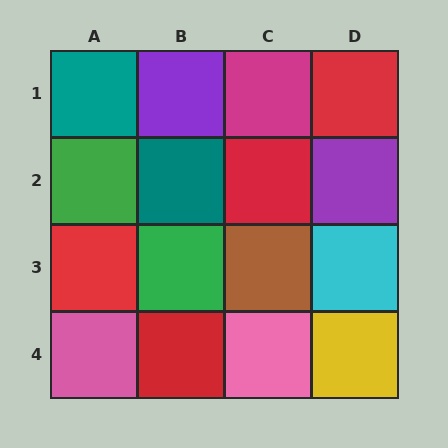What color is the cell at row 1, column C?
Magenta.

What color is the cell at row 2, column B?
Teal.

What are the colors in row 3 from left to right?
Red, green, brown, cyan.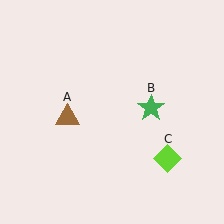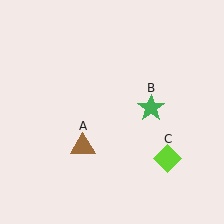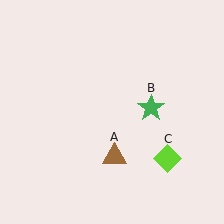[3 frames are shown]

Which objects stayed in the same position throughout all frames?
Green star (object B) and lime diamond (object C) remained stationary.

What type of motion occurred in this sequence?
The brown triangle (object A) rotated counterclockwise around the center of the scene.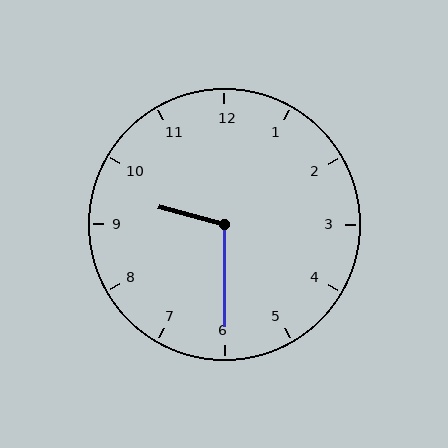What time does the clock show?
9:30.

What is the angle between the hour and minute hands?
Approximately 105 degrees.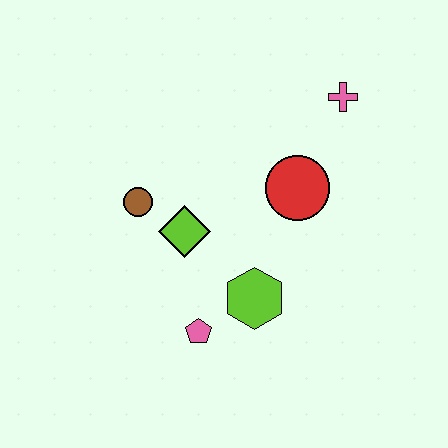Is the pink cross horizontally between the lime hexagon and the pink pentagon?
No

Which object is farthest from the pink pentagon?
The pink cross is farthest from the pink pentagon.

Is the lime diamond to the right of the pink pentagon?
No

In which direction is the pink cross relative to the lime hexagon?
The pink cross is above the lime hexagon.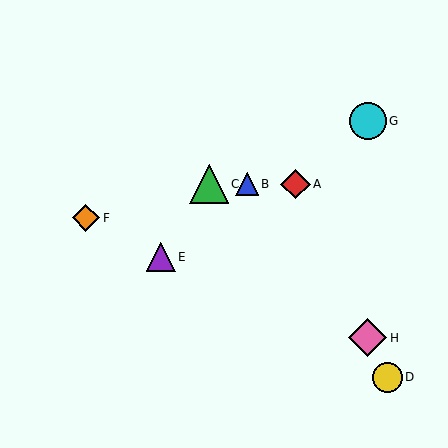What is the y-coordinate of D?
Object D is at y≈378.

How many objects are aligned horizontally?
3 objects (A, B, C) are aligned horizontally.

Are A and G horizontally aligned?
No, A is at y≈184 and G is at y≈121.